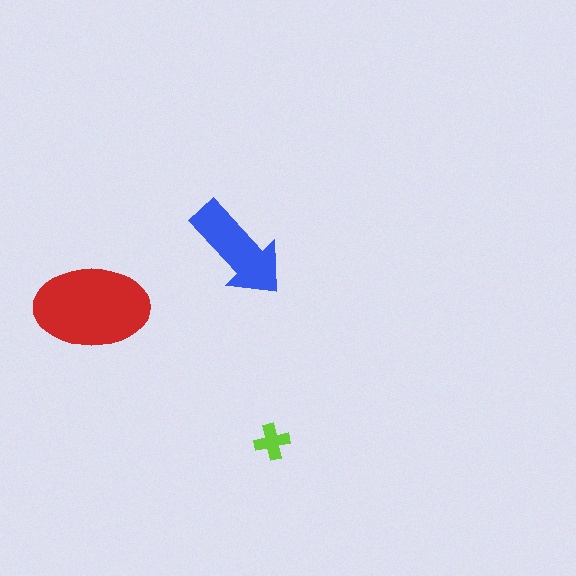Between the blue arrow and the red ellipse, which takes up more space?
The red ellipse.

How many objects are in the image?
There are 3 objects in the image.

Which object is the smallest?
The lime cross.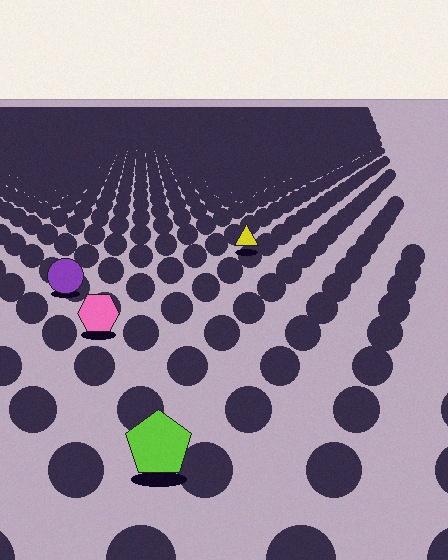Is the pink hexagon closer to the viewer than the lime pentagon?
No. The lime pentagon is closer — you can tell from the texture gradient: the ground texture is coarser near it.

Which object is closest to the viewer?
The lime pentagon is closest. The texture marks near it are larger and more spread out.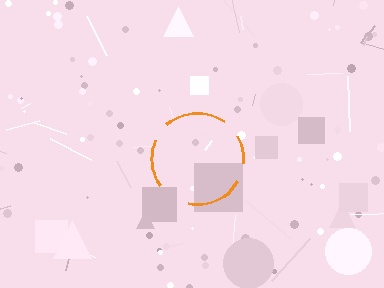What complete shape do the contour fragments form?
The contour fragments form a circle.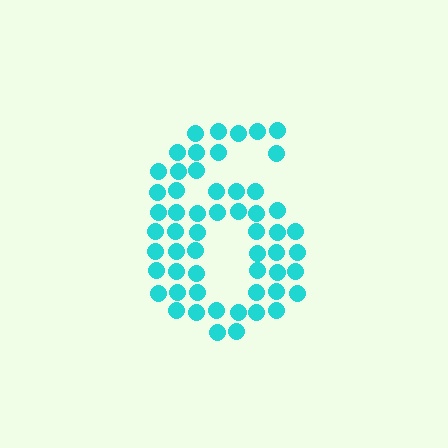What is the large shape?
The large shape is the digit 6.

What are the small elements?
The small elements are circles.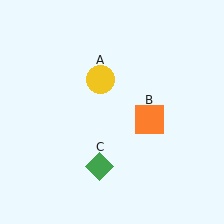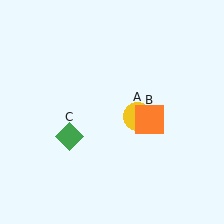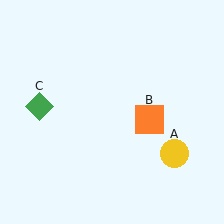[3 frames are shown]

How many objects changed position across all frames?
2 objects changed position: yellow circle (object A), green diamond (object C).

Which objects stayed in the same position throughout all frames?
Orange square (object B) remained stationary.